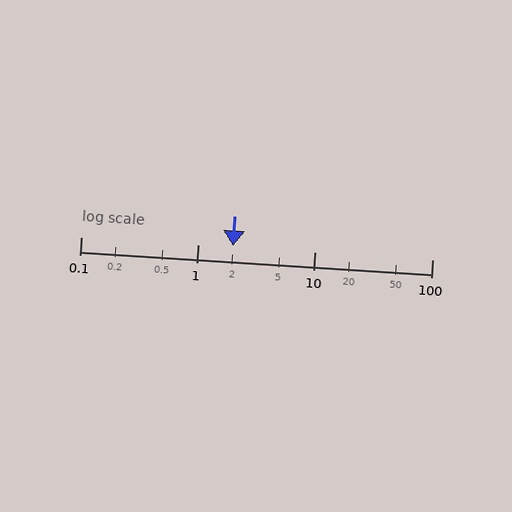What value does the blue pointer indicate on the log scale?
The pointer indicates approximately 2.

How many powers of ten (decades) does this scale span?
The scale spans 3 decades, from 0.1 to 100.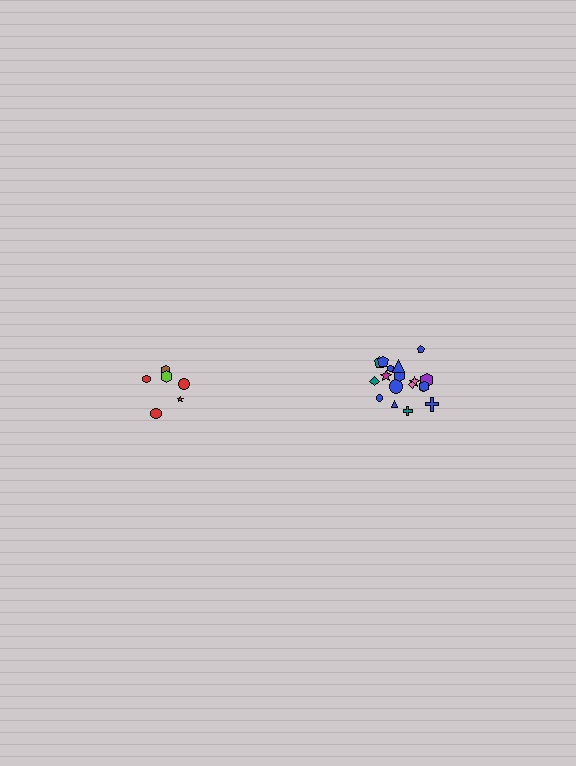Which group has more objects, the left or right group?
The right group.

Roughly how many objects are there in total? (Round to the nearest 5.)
Roughly 25 objects in total.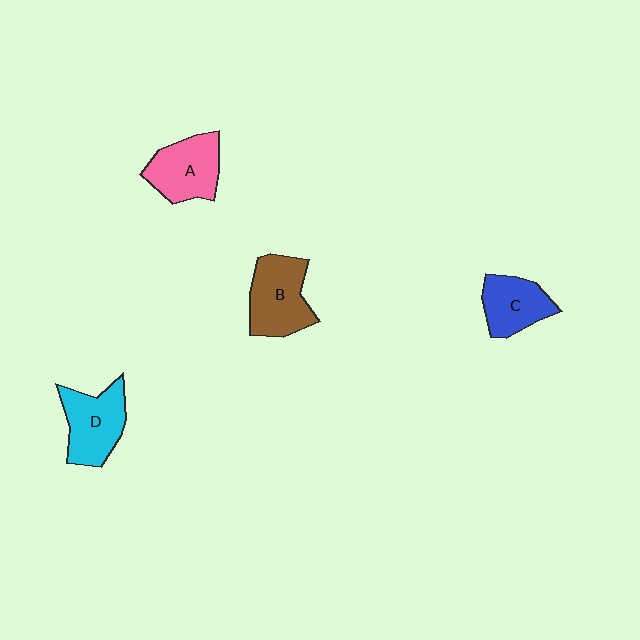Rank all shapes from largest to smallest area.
From largest to smallest: B (brown), D (cyan), A (pink), C (blue).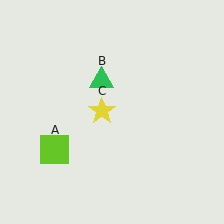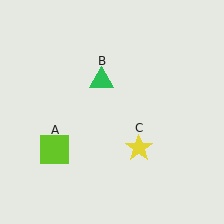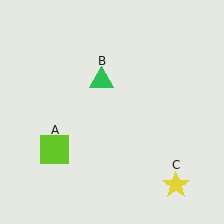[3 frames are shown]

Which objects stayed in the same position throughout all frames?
Lime square (object A) and green triangle (object B) remained stationary.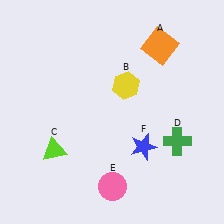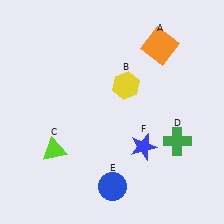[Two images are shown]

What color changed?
The circle (E) changed from pink in Image 1 to blue in Image 2.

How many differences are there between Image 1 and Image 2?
There is 1 difference between the two images.